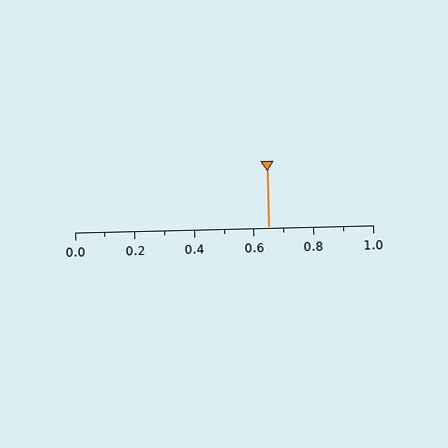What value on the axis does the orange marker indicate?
The marker indicates approximately 0.65.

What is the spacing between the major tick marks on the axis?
The major ticks are spaced 0.2 apart.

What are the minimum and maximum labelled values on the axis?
The axis runs from 0.0 to 1.0.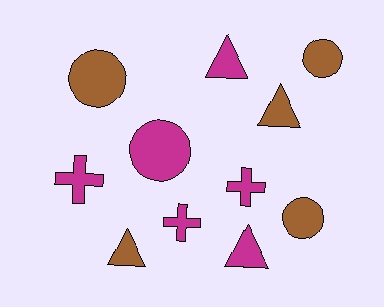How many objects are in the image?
There are 11 objects.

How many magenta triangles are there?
There are 2 magenta triangles.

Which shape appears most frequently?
Triangle, with 4 objects.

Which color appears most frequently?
Magenta, with 6 objects.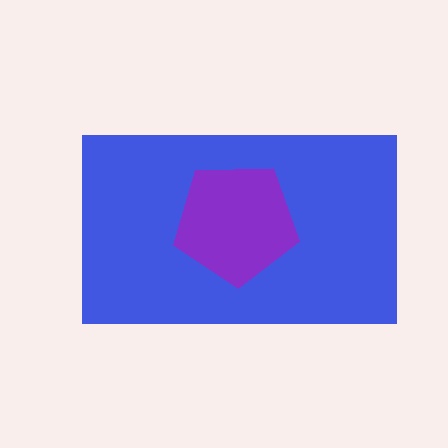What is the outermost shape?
The blue rectangle.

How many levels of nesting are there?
2.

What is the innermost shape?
The purple pentagon.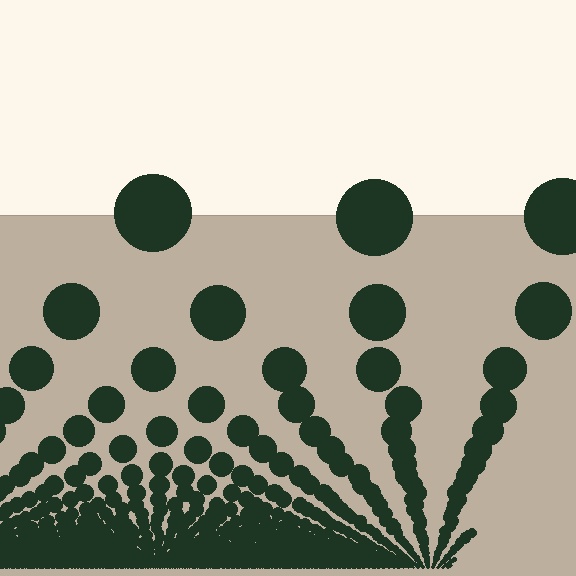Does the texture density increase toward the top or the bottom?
Density increases toward the bottom.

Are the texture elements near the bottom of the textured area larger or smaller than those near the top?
Smaller. The gradient is inverted — elements near the bottom are smaller and denser.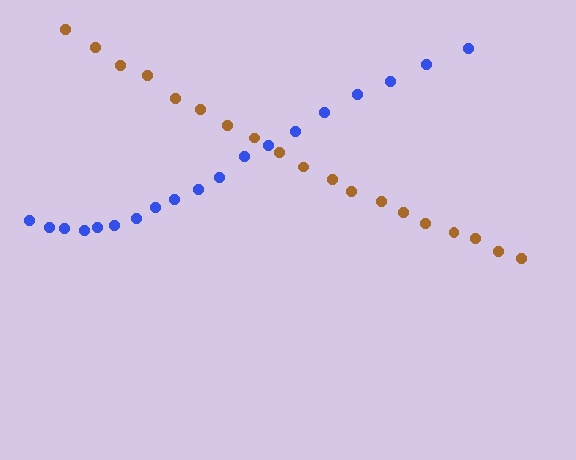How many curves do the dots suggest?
There are 2 distinct paths.